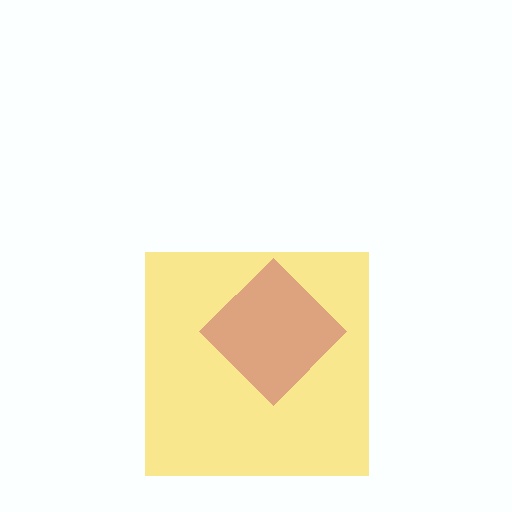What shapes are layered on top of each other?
The layered shapes are: a purple diamond, a yellow square.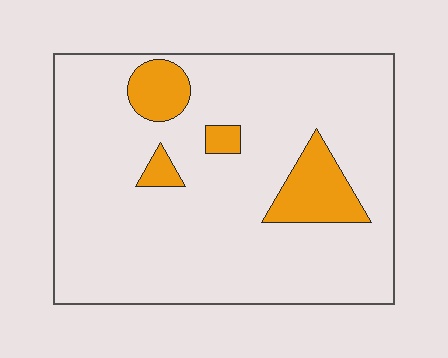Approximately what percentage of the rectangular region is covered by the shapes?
Approximately 10%.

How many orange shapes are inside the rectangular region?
4.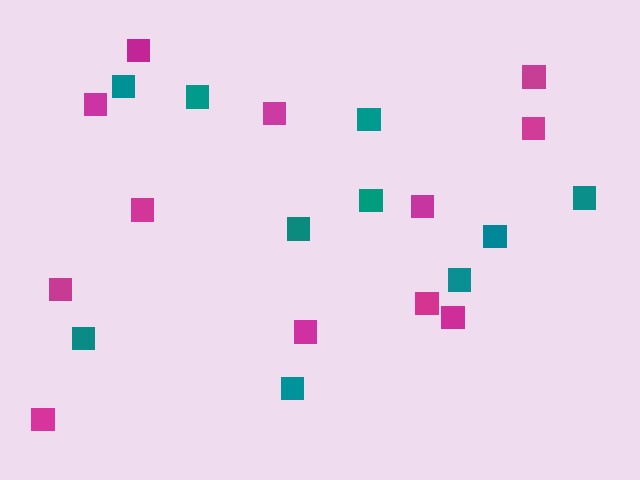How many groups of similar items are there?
There are 2 groups: one group of teal squares (10) and one group of magenta squares (12).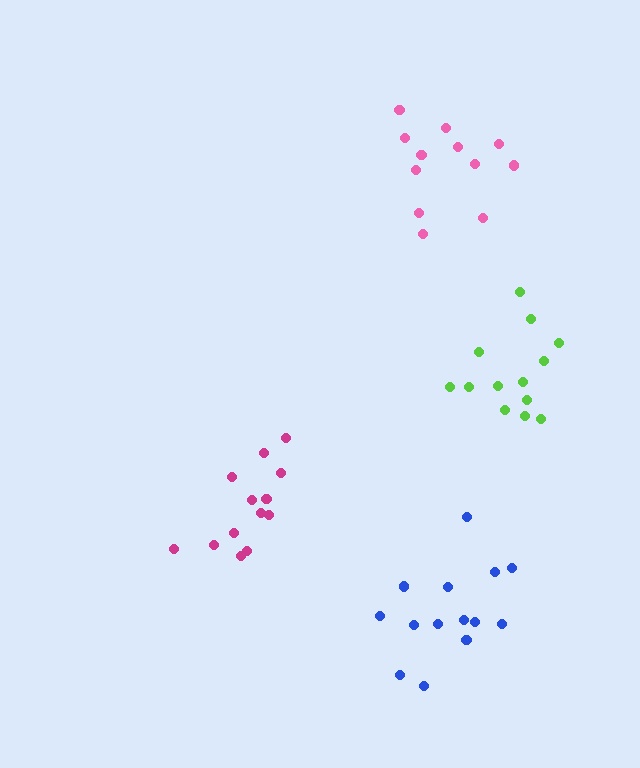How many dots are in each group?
Group 1: 14 dots, Group 2: 13 dots, Group 3: 12 dots, Group 4: 13 dots (52 total).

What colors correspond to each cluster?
The clusters are colored: blue, magenta, pink, lime.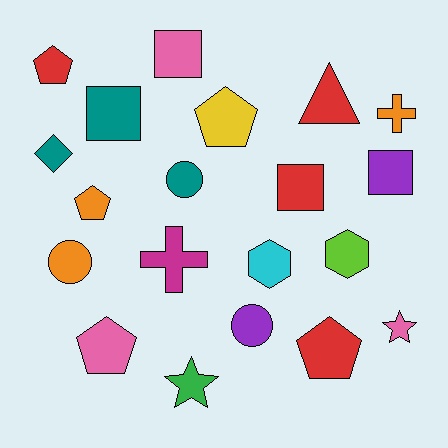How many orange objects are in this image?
There are 3 orange objects.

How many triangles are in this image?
There is 1 triangle.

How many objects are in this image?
There are 20 objects.